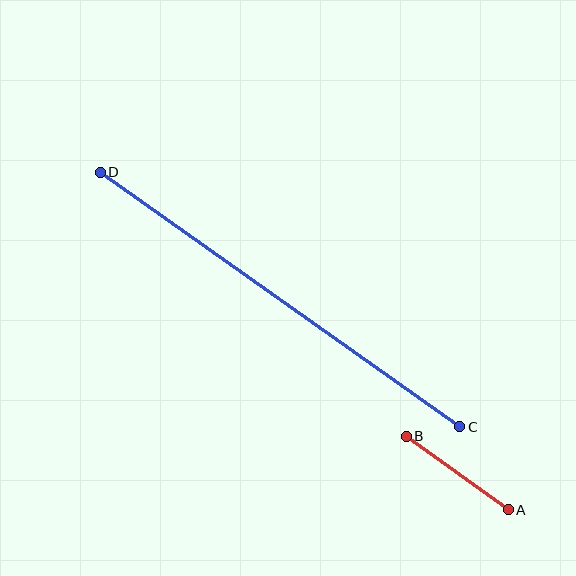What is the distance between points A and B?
The distance is approximately 126 pixels.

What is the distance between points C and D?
The distance is approximately 440 pixels.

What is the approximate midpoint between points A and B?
The midpoint is at approximately (457, 473) pixels.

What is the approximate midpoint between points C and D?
The midpoint is at approximately (280, 300) pixels.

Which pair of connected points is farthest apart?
Points C and D are farthest apart.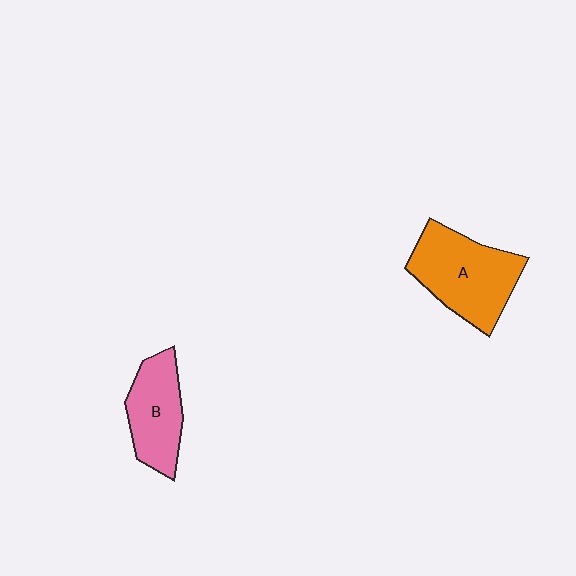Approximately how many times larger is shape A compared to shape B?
Approximately 1.4 times.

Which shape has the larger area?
Shape A (orange).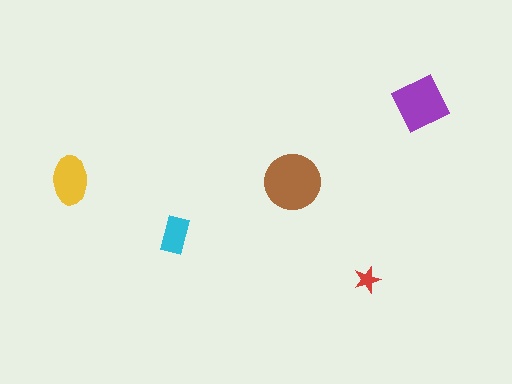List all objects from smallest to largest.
The red star, the cyan rectangle, the yellow ellipse, the purple square, the brown circle.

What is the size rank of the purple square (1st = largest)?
2nd.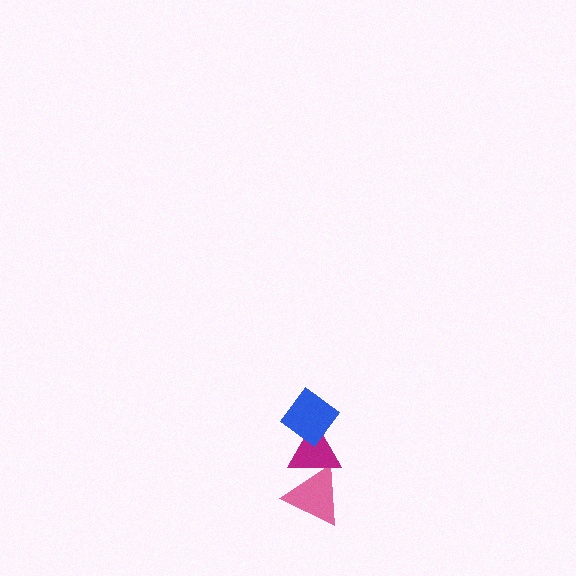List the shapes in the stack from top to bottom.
From top to bottom: the blue diamond, the magenta triangle, the pink triangle.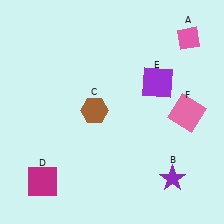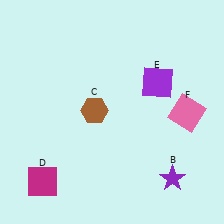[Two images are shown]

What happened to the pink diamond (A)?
The pink diamond (A) was removed in Image 2. It was in the top-right area of Image 1.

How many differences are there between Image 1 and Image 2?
There is 1 difference between the two images.